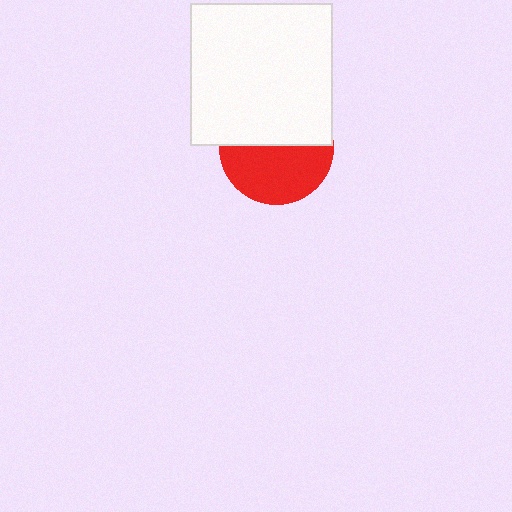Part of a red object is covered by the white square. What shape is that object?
It is a circle.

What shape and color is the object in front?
The object in front is a white square.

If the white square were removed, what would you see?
You would see the complete red circle.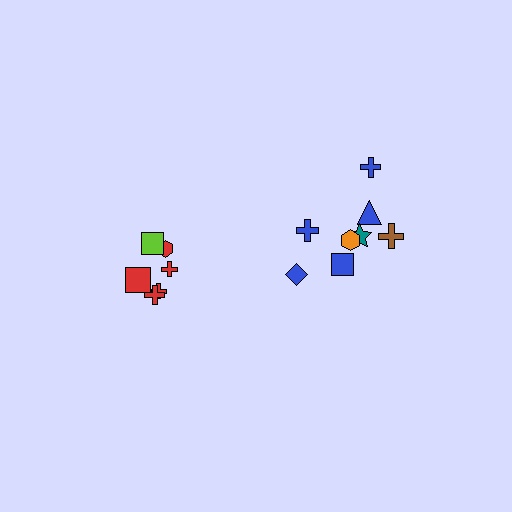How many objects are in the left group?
There are 6 objects.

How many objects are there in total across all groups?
There are 14 objects.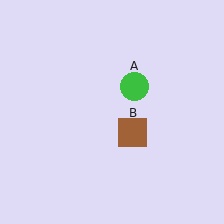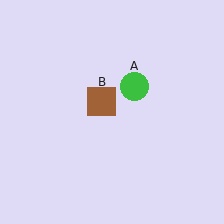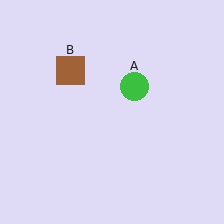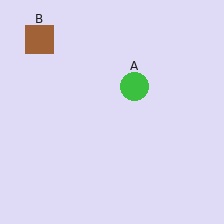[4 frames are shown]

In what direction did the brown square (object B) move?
The brown square (object B) moved up and to the left.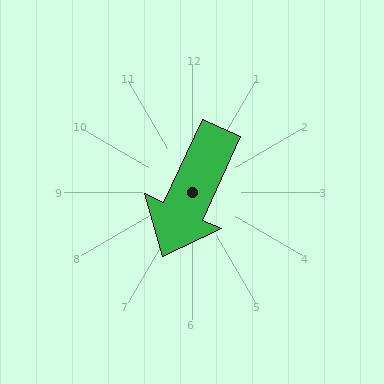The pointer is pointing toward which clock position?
Roughly 7 o'clock.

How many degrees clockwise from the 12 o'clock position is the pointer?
Approximately 205 degrees.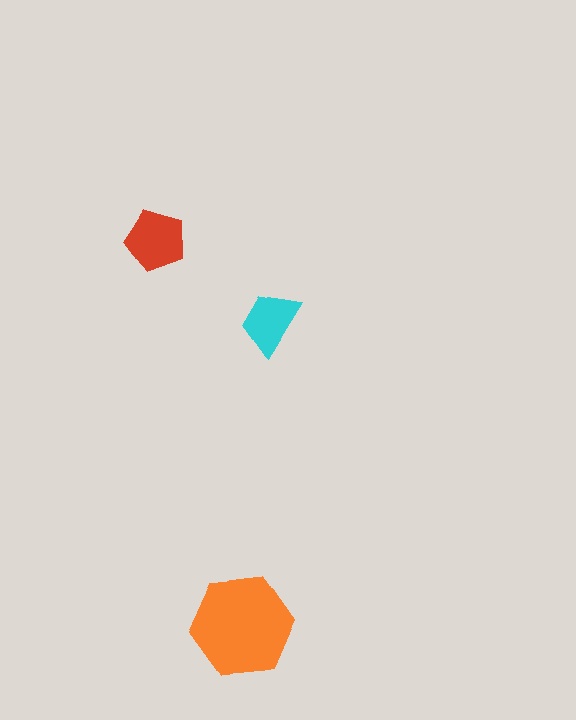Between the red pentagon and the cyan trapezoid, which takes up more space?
The red pentagon.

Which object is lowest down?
The orange hexagon is bottommost.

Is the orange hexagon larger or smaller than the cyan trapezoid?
Larger.